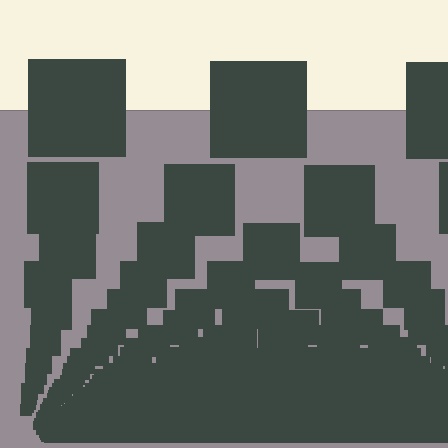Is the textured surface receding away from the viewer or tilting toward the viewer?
The surface appears to tilt toward the viewer. Texture elements get larger and sparser toward the top.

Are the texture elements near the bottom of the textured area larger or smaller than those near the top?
Smaller. The gradient is inverted — elements near the bottom are smaller and denser.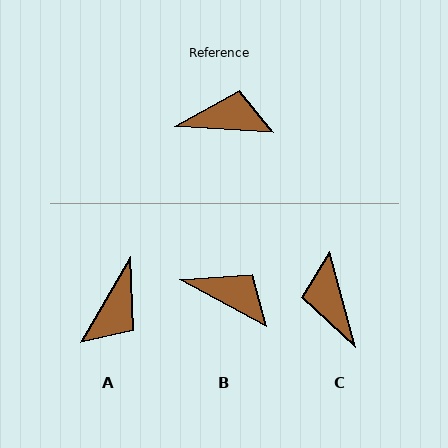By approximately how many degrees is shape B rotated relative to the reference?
Approximately 24 degrees clockwise.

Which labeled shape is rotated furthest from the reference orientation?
A, about 116 degrees away.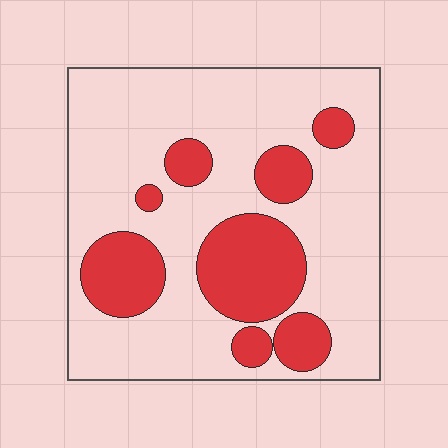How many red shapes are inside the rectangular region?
8.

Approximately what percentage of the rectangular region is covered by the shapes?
Approximately 25%.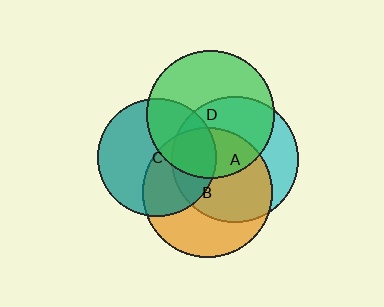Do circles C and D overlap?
Yes.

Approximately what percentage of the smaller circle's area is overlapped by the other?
Approximately 35%.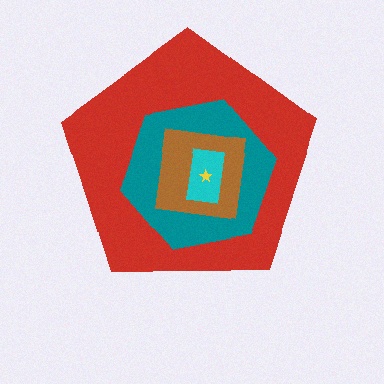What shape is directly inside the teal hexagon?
The brown square.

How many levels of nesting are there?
5.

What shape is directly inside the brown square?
The cyan rectangle.